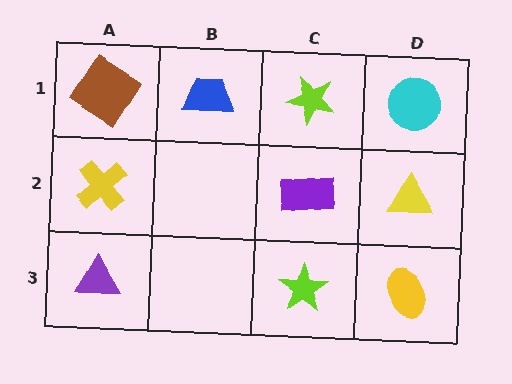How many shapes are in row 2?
3 shapes.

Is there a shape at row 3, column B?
No, that cell is empty.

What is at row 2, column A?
A yellow cross.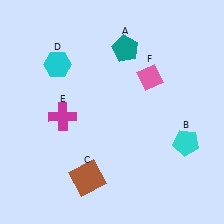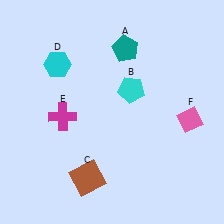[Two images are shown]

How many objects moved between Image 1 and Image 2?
2 objects moved between the two images.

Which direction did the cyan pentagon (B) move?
The cyan pentagon (B) moved left.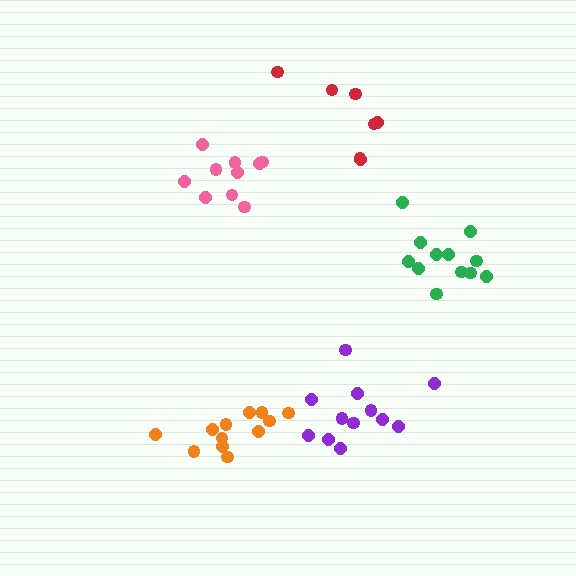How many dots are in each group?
Group 1: 10 dots, Group 2: 12 dots, Group 3: 12 dots, Group 4: 12 dots, Group 5: 7 dots (53 total).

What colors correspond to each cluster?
The clusters are colored: pink, green, orange, purple, red.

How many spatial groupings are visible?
There are 5 spatial groupings.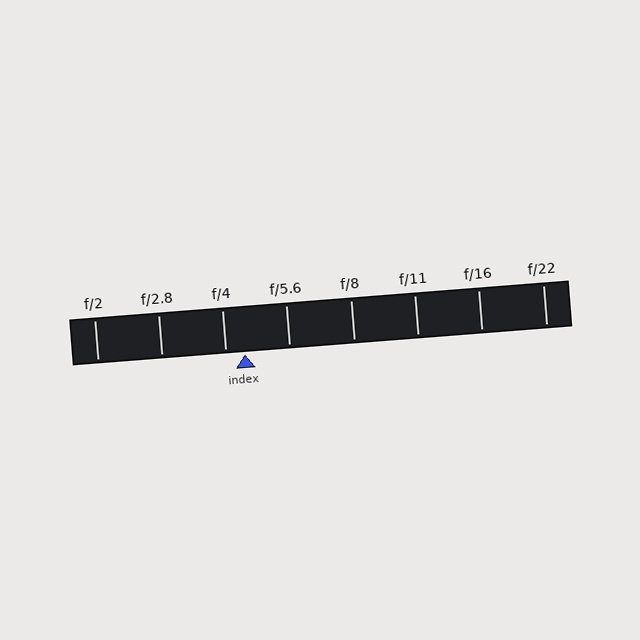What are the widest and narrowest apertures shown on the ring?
The widest aperture shown is f/2 and the narrowest is f/22.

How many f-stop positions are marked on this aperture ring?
There are 8 f-stop positions marked.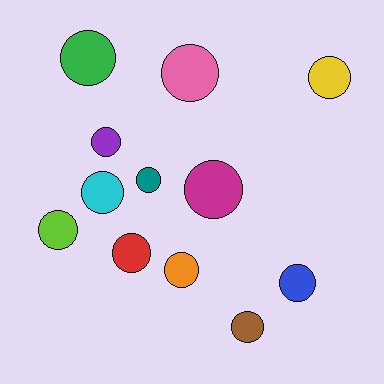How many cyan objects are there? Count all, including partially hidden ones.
There is 1 cyan object.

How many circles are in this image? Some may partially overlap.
There are 12 circles.